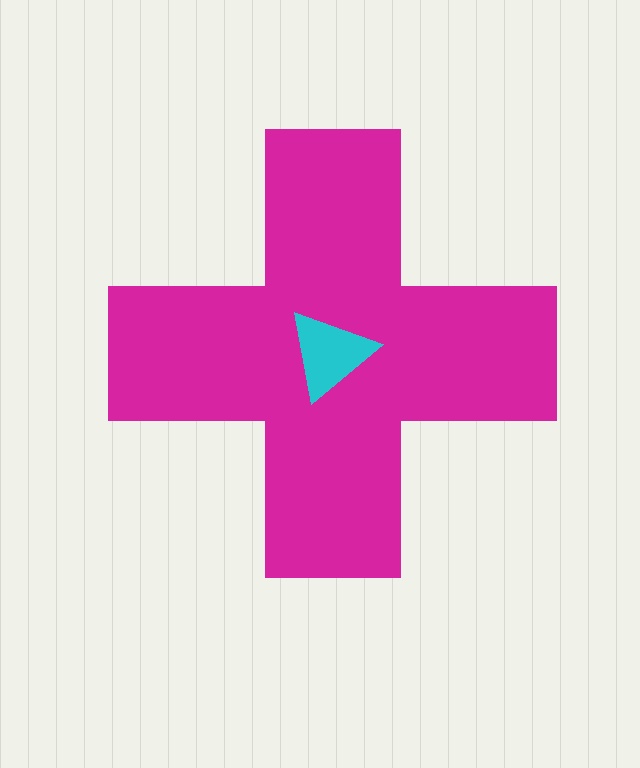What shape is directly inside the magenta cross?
The cyan triangle.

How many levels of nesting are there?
2.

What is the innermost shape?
The cyan triangle.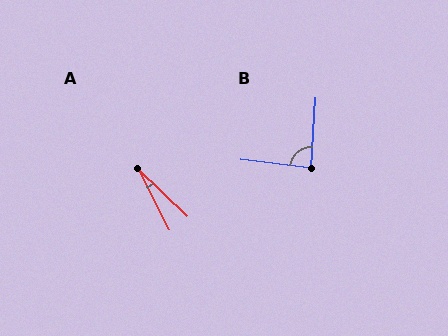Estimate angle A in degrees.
Approximately 19 degrees.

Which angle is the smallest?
A, at approximately 19 degrees.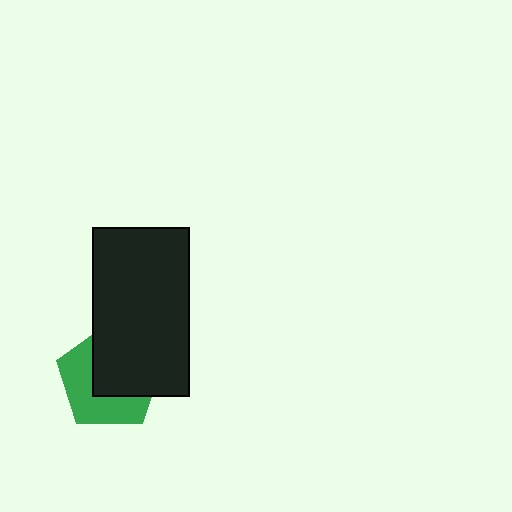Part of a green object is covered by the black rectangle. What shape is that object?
It is a pentagon.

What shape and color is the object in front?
The object in front is a black rectangle.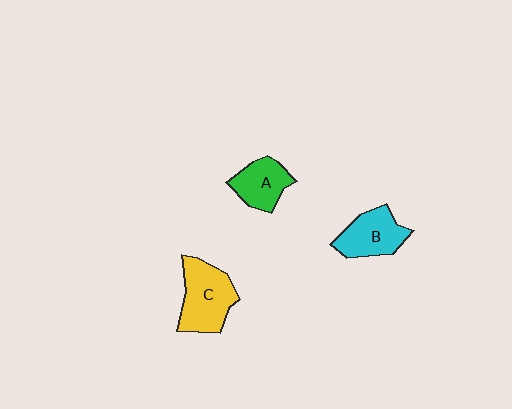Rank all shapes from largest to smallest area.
From largest to smallest: C (yellow), B (cyan), A (green).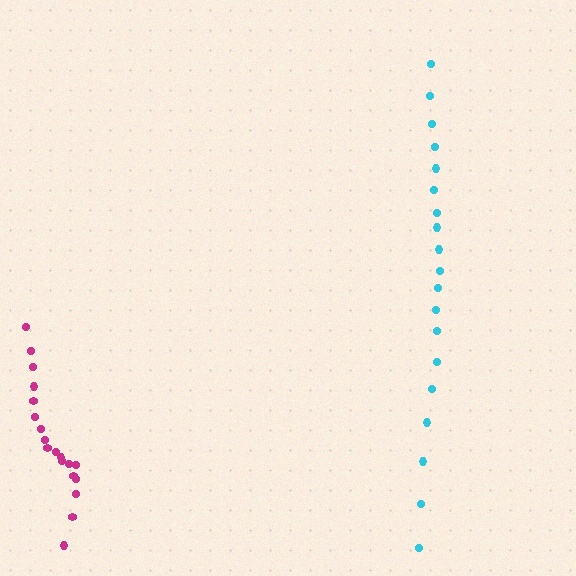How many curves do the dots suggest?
There are 2 distinct paths.